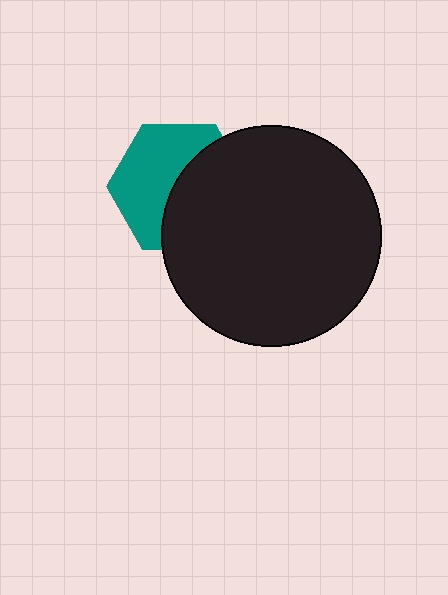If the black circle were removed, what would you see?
You would see the complete teal hexagon.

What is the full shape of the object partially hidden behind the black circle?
The partially hidden object is a teal hexagon.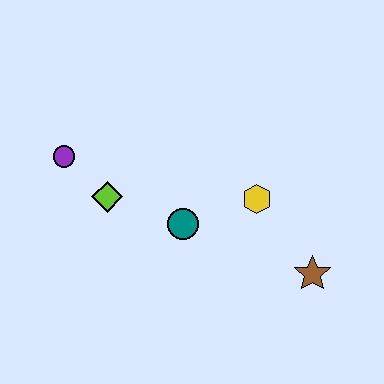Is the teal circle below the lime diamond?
Yes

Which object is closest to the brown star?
The yellow hexagon is closest to the brown star.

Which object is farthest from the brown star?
The purple circle is farthest from the brown star.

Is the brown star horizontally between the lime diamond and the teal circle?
No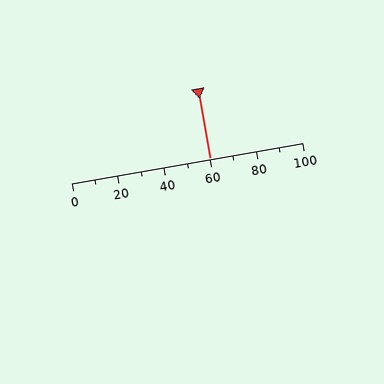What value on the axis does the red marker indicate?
The marker indicates approximately 60.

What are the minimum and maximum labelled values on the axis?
The axis runs from 0 to 100.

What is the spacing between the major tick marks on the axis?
The major ticks are spaced 20 apart.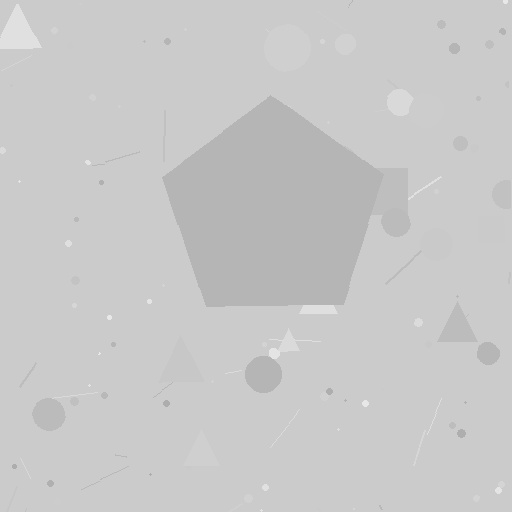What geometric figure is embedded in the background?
A pentagon is embedded in the background.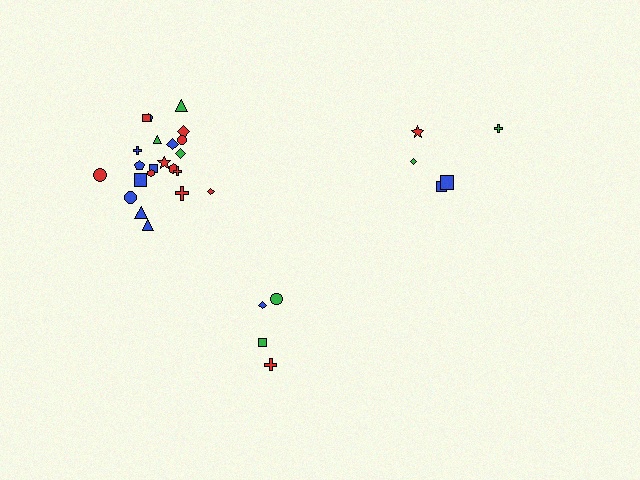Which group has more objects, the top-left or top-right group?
The top-left group.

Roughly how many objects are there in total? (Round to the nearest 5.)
Roughly 30 objects in total.